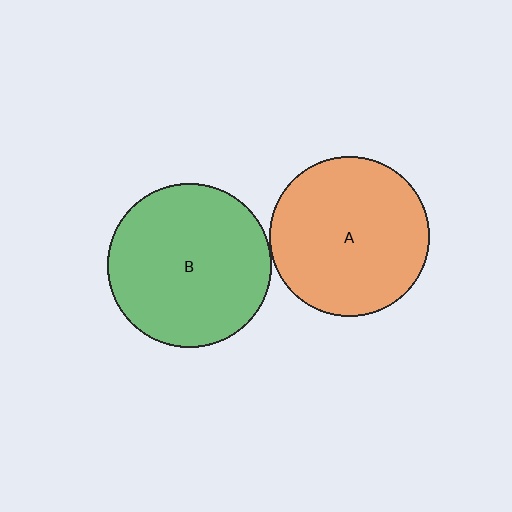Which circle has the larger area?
Circle B (green).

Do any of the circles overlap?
No, none of the circles overlap.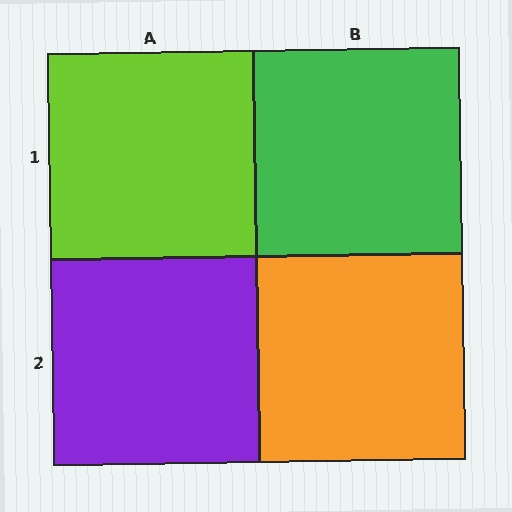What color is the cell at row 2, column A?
Purple.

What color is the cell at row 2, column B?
Orange.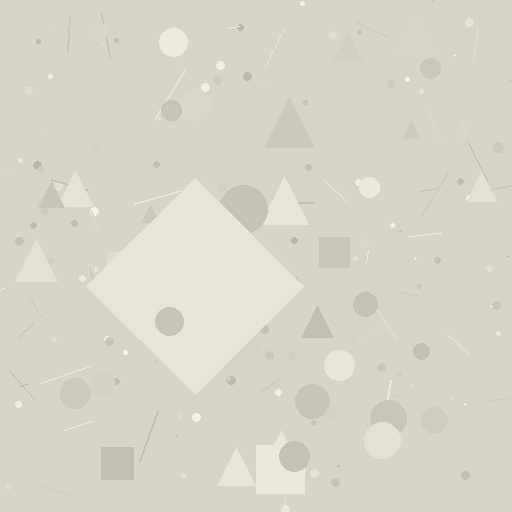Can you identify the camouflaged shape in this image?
The camouflaged shape is a diamond.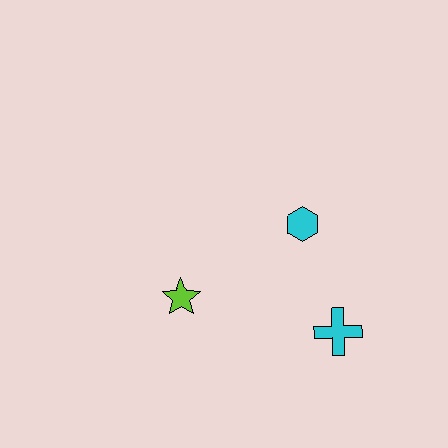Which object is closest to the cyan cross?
The cyan hexagon is closest to the cyan cross.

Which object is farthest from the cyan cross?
The lime star is farthest from the cyan cross.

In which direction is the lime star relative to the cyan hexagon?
The lime star is to the left of the cyan hexagon.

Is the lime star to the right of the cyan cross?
No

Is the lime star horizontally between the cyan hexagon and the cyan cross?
No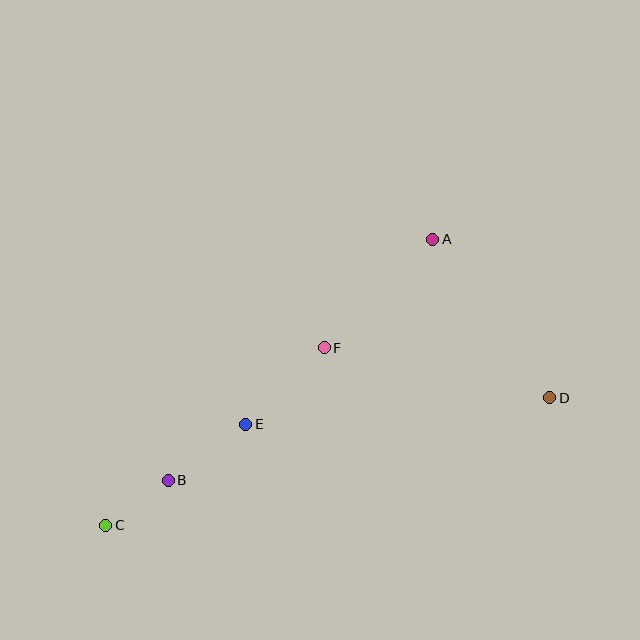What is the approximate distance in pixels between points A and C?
The distance between A and C is approximately 434 pixels.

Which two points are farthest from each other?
Points C and D are farthest from each other.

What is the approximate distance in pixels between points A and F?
The distance between A and F is approximately 153 pixels.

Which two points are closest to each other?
Points B and C are closest to each other.